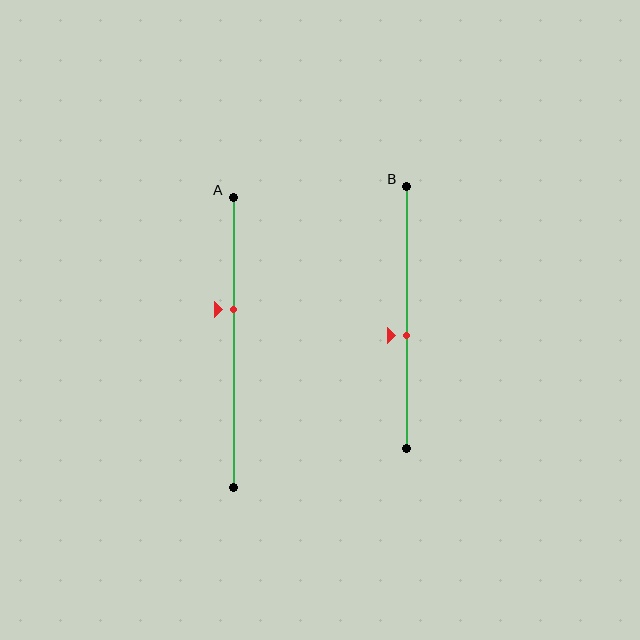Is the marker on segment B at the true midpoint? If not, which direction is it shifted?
No, the marker on segment B is shifted downward by about 7% of the segment length.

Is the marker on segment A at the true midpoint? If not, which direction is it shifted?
No, the marker on segment A is shifted upward by about 11% of the segment length.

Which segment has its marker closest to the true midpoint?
Segment B has its marker closest to the true midpoint.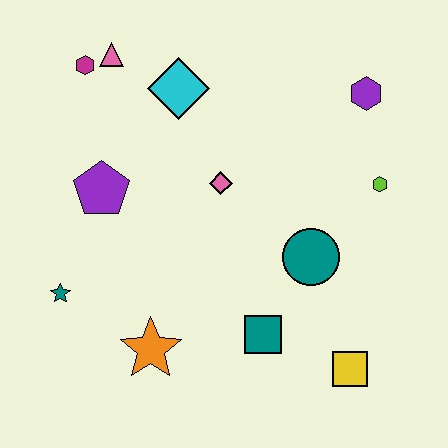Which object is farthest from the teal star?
The purple hexagon is farthest from the teal star.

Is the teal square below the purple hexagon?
Yes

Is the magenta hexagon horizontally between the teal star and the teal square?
Yes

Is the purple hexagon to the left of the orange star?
No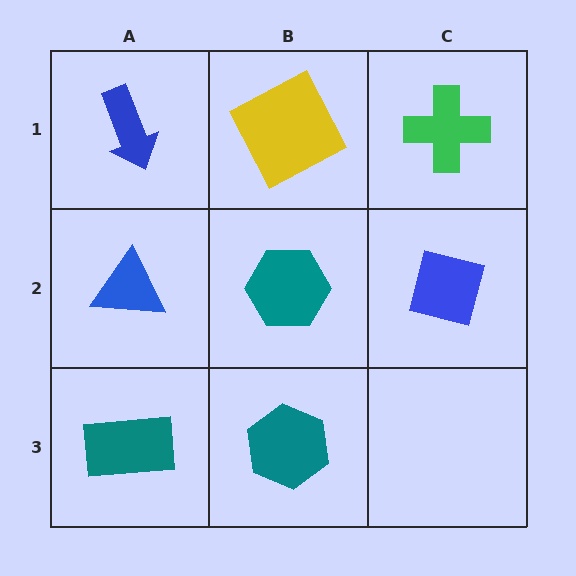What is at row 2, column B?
A teal hexagon.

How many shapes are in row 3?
2 shapes.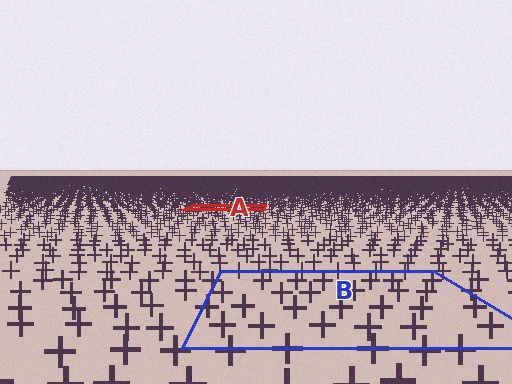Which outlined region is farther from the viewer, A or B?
Region A is farther from the viewer — the texture elements inside it appear smaller and more densely packed.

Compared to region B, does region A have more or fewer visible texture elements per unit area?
Region A has more texture elements per unit area — they are packed more densely because it is farther away.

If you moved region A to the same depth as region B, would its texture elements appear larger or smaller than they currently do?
They would appear larger. At a closer depth, the same texture elements are projected at a bigger on-screen size.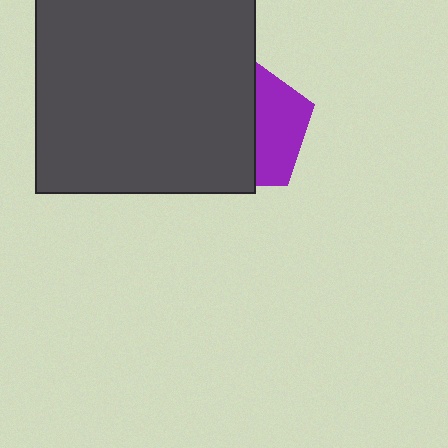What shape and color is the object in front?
The object in front is a dark gray square.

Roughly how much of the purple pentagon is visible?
A small part of it is visible (roughly 40%).